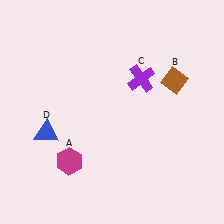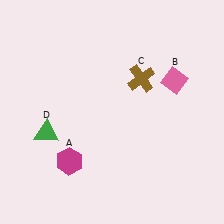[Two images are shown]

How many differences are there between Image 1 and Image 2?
There are 3 differences between the two images.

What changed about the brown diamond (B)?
In Image 1, B is brown. In Image 2, it changed to pink.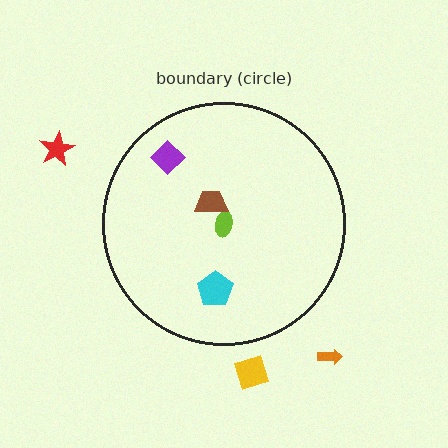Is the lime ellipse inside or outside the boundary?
Inside.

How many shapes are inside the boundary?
4 inside, 3 outside.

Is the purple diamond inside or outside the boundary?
Inside.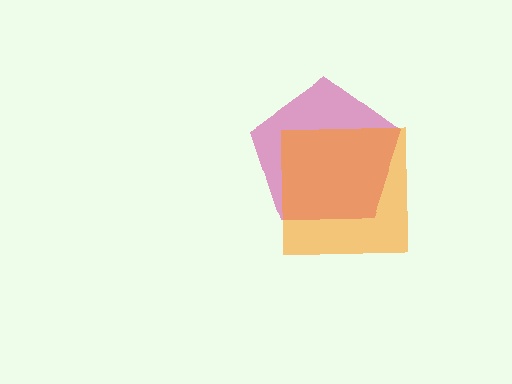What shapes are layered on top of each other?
The layered shapes are: a magenta pentagon, an orange square.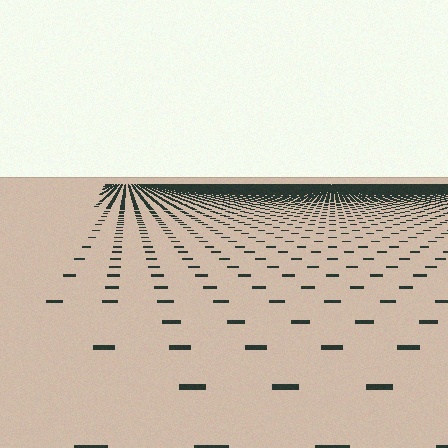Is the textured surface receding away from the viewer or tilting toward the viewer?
The surface is receding away from the viewer. Texture elements get smaller and denser toward the top.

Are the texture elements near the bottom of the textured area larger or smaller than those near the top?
Larger. Near the bottom, elements are closer to the viewer and appear at a bigger on-screen size.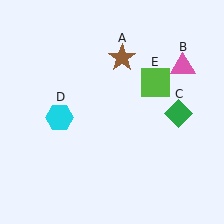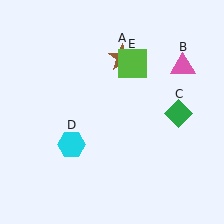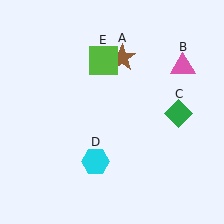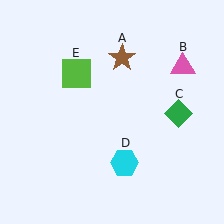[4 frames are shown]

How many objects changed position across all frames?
2 objects changed position: cyan hexagon (object D), lime square (object E).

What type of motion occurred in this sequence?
The cyan hexagon (object D), lime square (object E) rotated counterclockwise around the center of the scene.